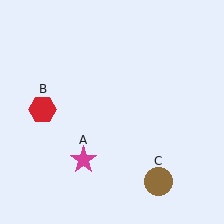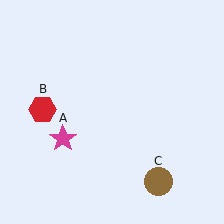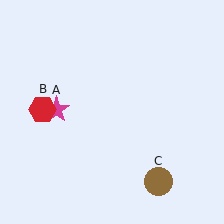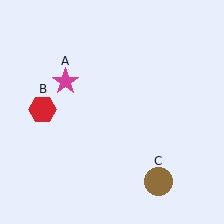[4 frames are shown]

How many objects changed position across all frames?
1 object changed position: magenta star (object A).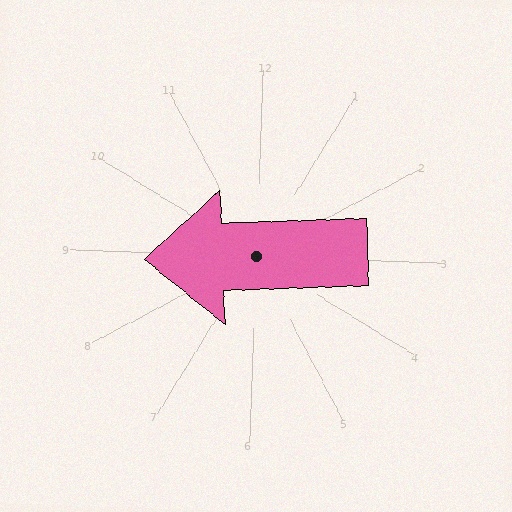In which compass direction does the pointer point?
West.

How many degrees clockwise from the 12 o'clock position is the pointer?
Approximately 266 degrees.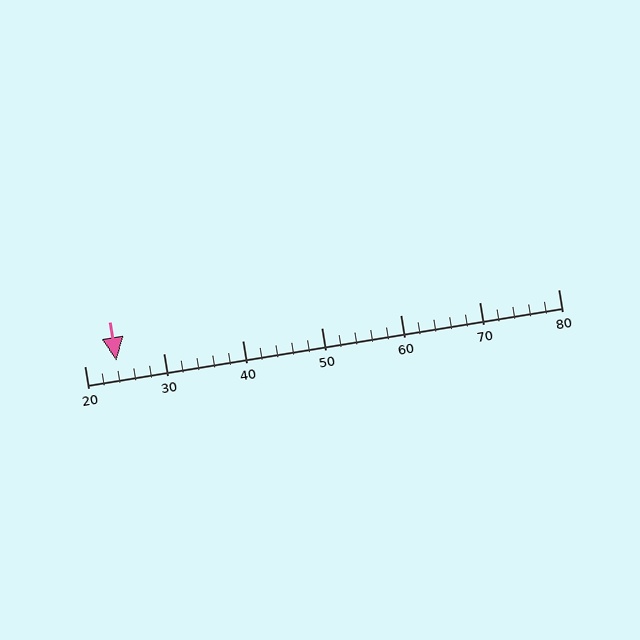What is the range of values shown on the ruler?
The ruler shows values from 20 to 80.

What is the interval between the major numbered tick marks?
The major tick marks are spaced 10 units apart.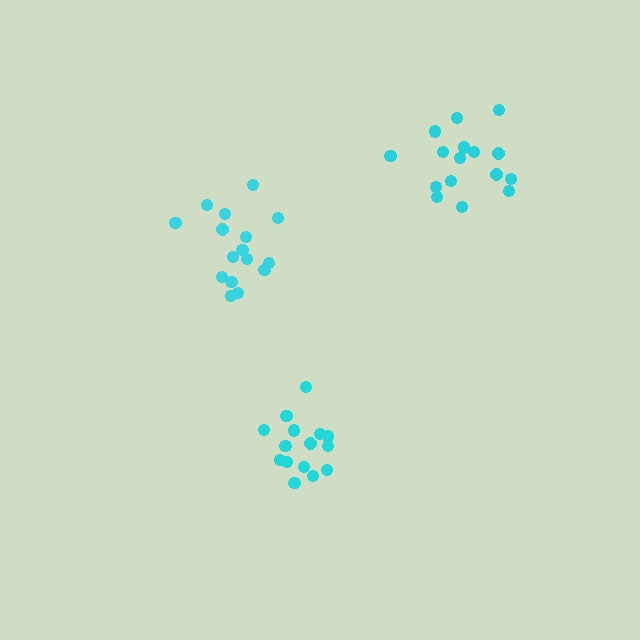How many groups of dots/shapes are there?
There are 3 groups.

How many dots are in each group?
Group 1: 15 dots, Group 2: 16 dots, Group 3: 16 dots (47 total).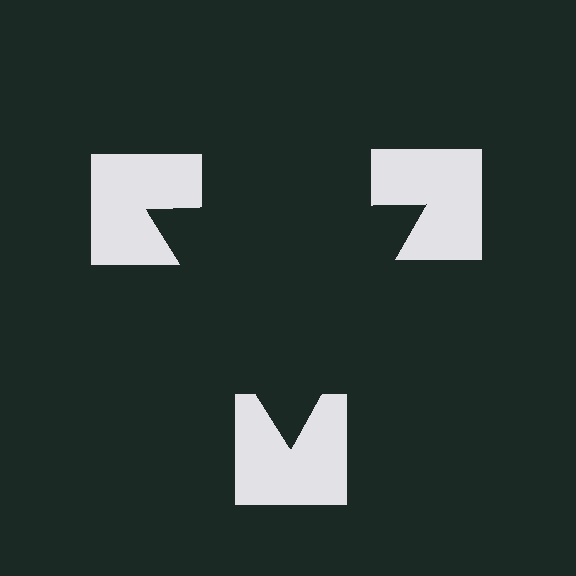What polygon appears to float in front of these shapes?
An illusory triangle — its edges are inferred from the aligned wedge cuts in the notched squares, not physically drawn.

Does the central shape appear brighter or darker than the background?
It typically appears slightly darker than the background, even though no actual brightness change is drawn.